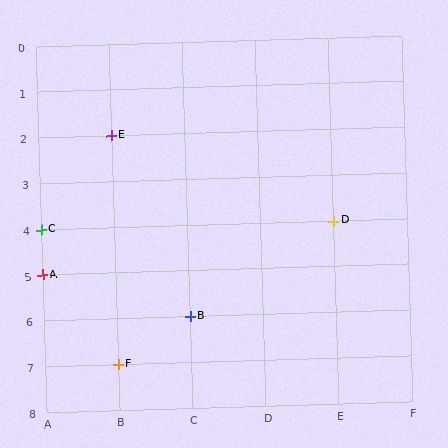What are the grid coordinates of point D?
Point D is at grid coordinates (E, 4).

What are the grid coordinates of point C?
Point C is at grid coordinates (A, 4).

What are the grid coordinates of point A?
Point A is at grid coordinates (A, 5).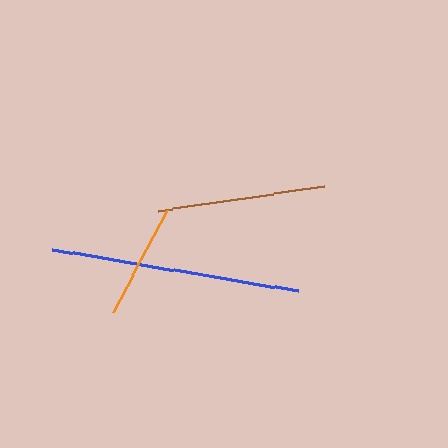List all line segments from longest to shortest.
From longest to shortest: blue, brown, orange.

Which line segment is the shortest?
The orange line is the shortest at approximately 116 pixels.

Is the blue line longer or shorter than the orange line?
The blue line is longer than the orange line.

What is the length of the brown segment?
The brown segment is approximately 168 pixels long.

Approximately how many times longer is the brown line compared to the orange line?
The brown line is approximately 1.5 times the length of the orange line.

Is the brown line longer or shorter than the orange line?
The brown line is longer than the orange line.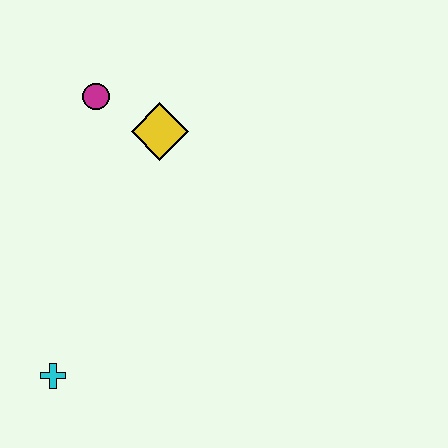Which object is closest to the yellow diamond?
The magenta circle is closest to the yellow diamond.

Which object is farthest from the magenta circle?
The cyan cross is farthest from the magenta circle.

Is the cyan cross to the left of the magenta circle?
Yes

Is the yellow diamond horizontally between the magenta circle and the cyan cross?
No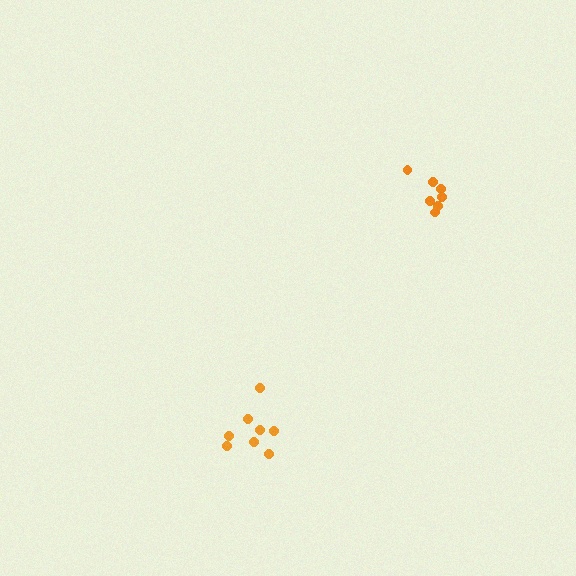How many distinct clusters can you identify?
There are 2 distinct clusters.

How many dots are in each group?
Group 1: 7 dots, Group 2: 8 dots (15 total).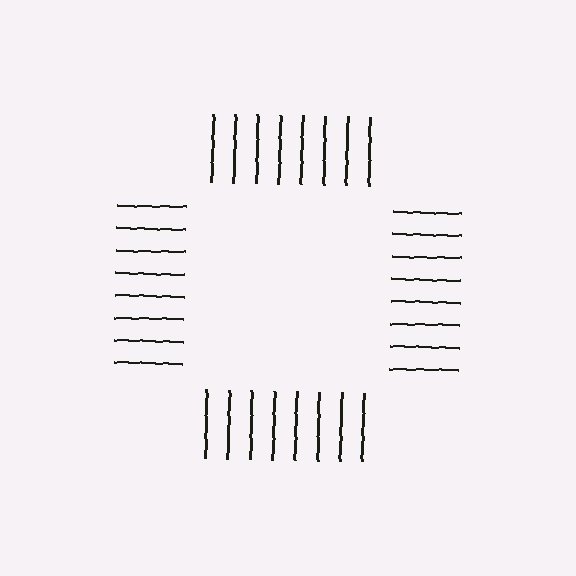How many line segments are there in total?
32 — 8 along each of the 4 edges.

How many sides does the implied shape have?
4 sides — the line-ends trace a square.